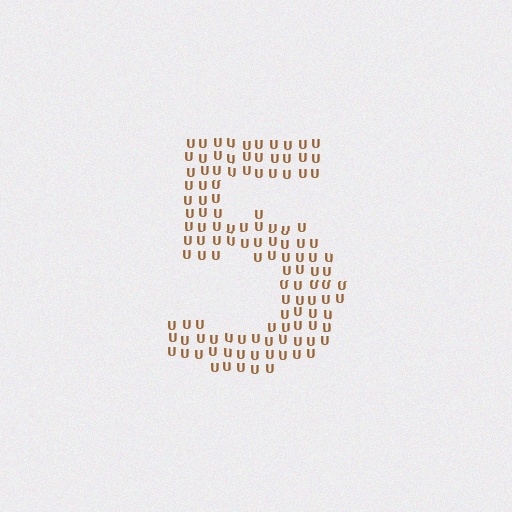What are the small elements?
The small elements are letter U's.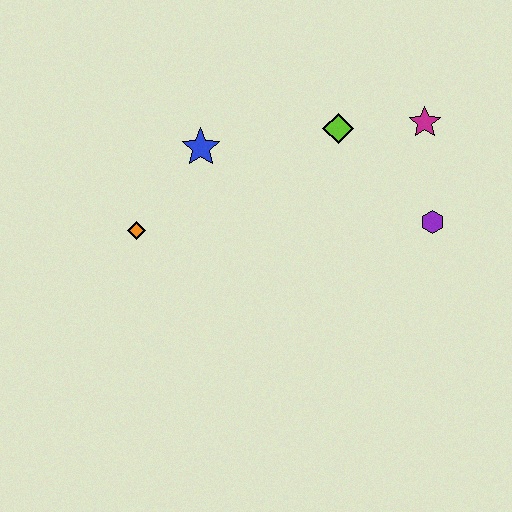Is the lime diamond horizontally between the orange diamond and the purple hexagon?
Yes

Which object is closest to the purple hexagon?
The magenta star is closest to the purple hexagon.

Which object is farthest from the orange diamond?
The magenta star is farthest from the orange diamond.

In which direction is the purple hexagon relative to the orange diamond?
The purple hexagon is to the right of the orange diamond.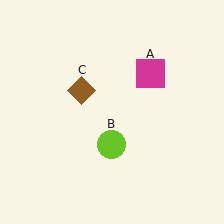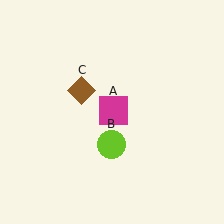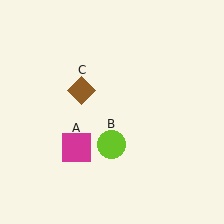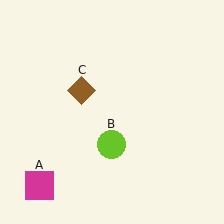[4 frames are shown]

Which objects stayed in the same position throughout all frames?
Lime circle (object B) and brown diamond (object C) remained stationary.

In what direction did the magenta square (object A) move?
The magenta square (object A) moved down and to the left.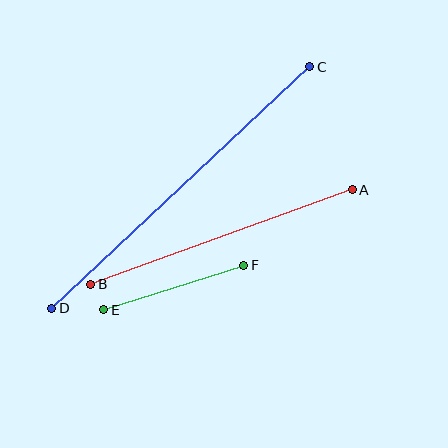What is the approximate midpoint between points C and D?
The midpoint is at approximately (181, 187) pixels.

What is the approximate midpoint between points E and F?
The midpoint is at approximately (174, 287) pixels.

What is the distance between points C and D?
The distance is approximately 353 pixels.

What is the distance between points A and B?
The distance is approximately 278 pixels.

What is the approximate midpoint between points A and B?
The midpoint is at approximately (221, 237) pixels.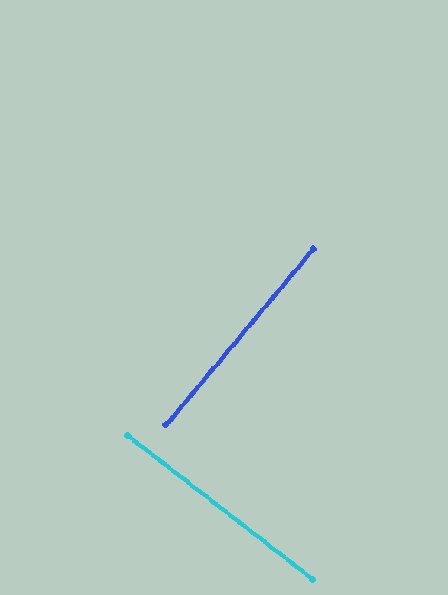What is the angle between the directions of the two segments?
Approximately 88 degrees.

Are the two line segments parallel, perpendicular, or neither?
Perpendicular — they meet at approximately 88°.